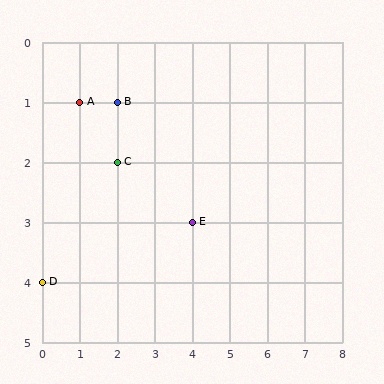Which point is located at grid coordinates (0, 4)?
Point D is at (0, 4).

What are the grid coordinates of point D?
Point D is at grid coordinates (0, 4).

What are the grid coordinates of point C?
Point C is at grid coordinates (2, 2).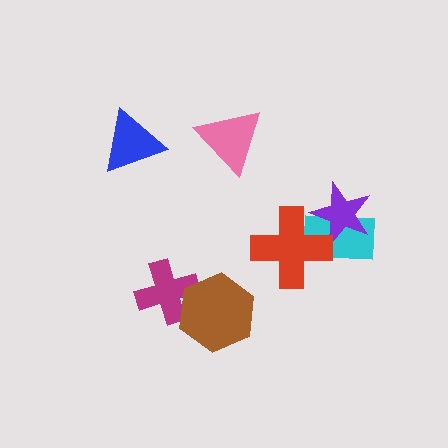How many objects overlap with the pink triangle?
0 objects overlap with the pink triangle.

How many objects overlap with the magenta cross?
1 object overlaps with the magenta cross.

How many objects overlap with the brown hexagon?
1 object overlaps with the brown hexagon.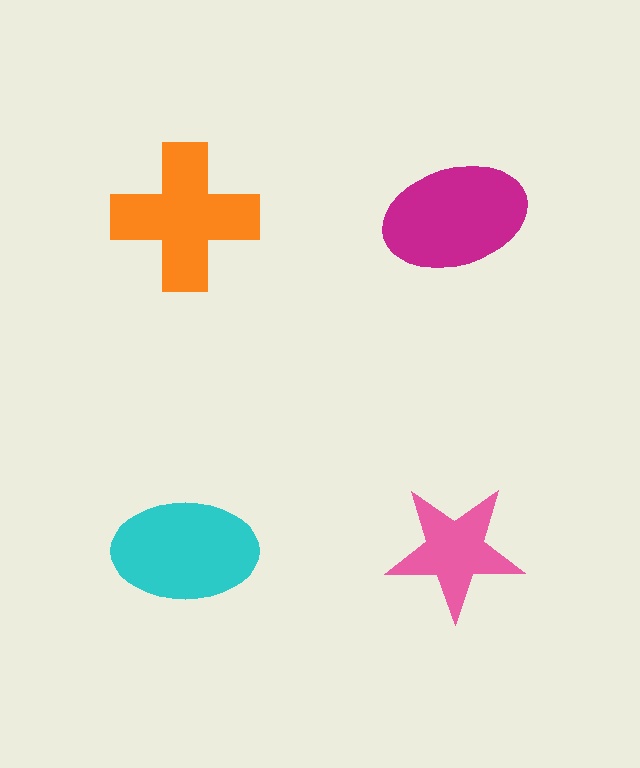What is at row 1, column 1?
An orange cross.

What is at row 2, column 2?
A pink star.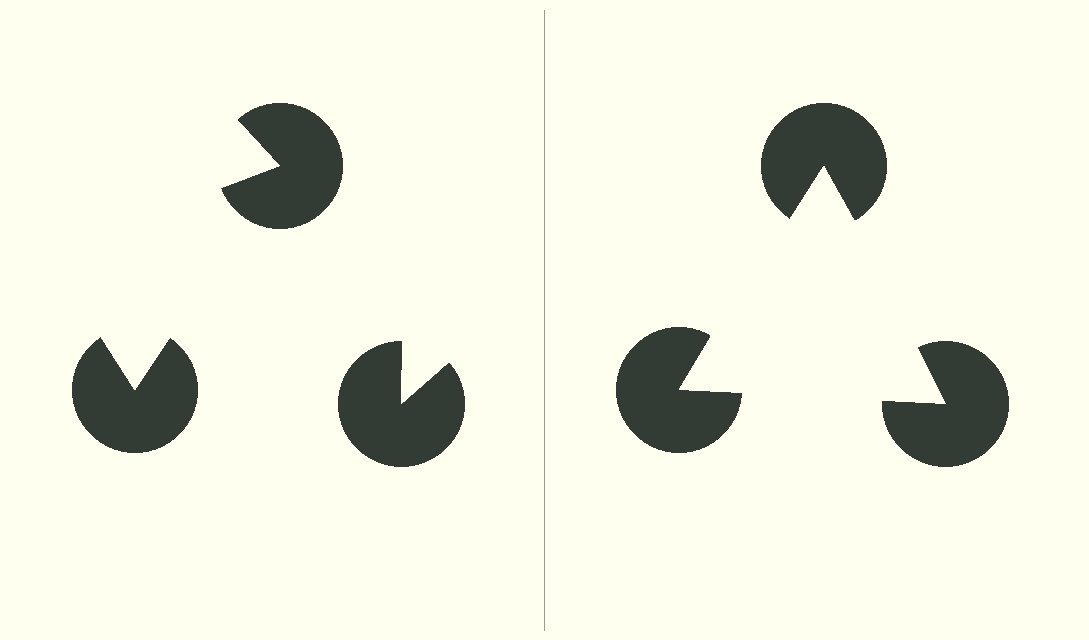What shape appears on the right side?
An illusory triangle.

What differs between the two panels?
The pac-man discs are positioned identically on both sides; only the wedge orientations differ. On the right they align to a triangle; on the left they are misaligned.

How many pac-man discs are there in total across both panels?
6 — 3 on each side.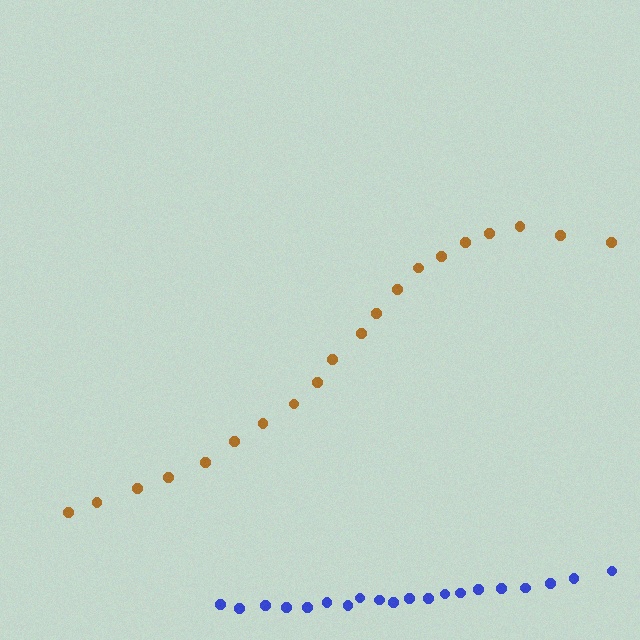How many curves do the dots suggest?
There are 2 distinct paths.